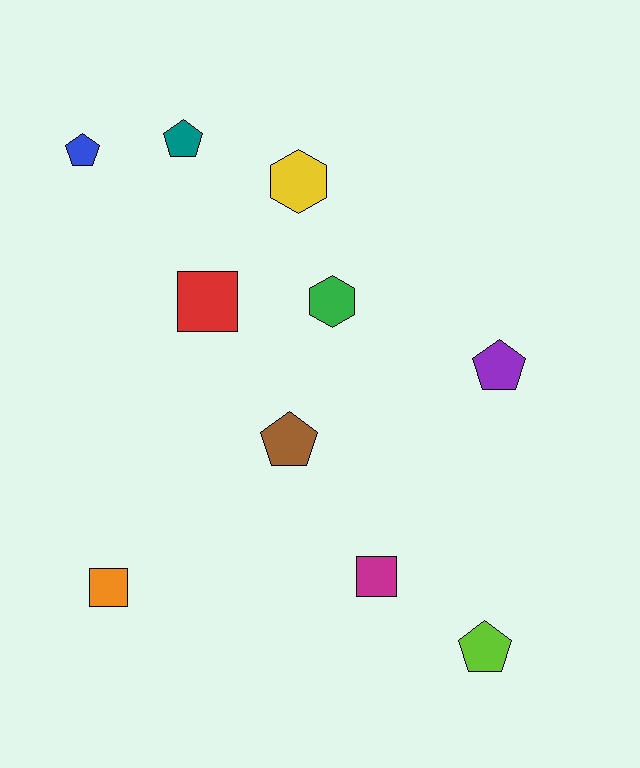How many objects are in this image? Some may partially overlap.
There are 10 objects.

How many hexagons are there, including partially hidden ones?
There are 2 hexagons.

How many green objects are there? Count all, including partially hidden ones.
There is 1 green object.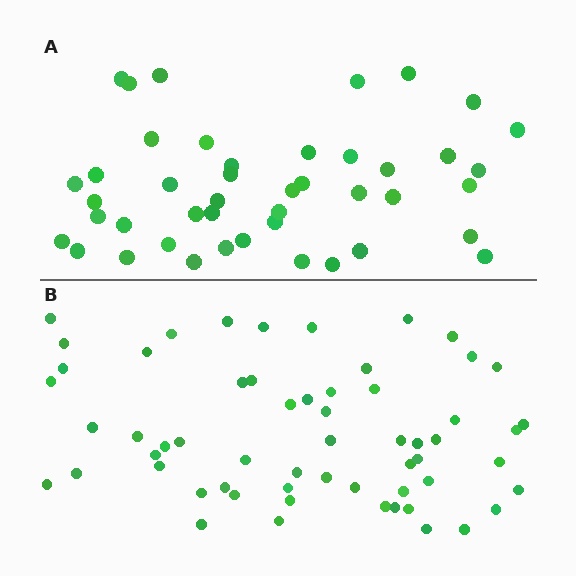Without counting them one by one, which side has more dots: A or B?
Region B (the bottom region) has more dots.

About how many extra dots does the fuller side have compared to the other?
Region B has approximately 15 more dots than region A.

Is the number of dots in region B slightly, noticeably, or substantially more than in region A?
Region B has noticeably more, but not dramatically so. The ratio is roughly 1.3 to 1.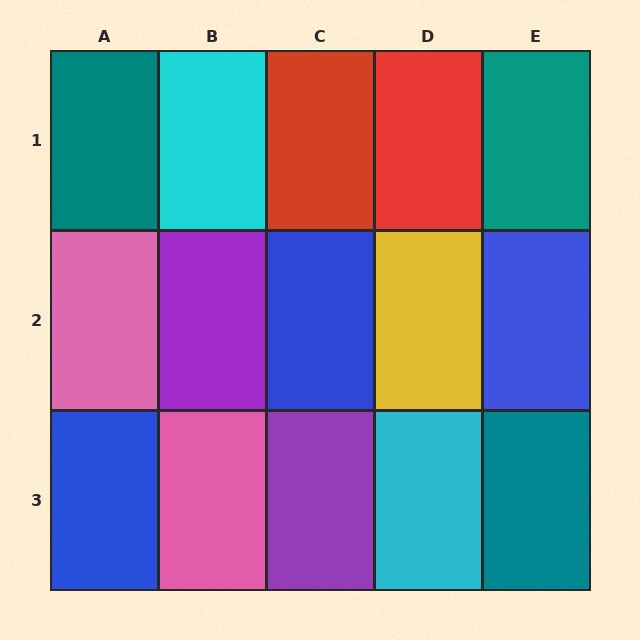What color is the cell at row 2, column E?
Blue.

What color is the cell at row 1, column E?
Teal.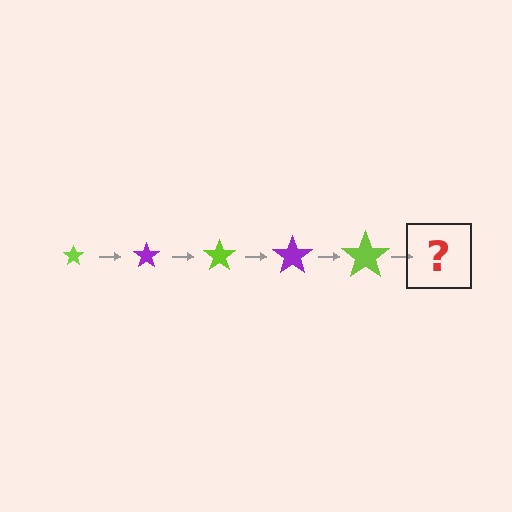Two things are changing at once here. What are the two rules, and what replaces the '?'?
The two rules are that the star grows larger each step and the color cycles through lime and purple. The '?' should be a purple star, larger than the previous one.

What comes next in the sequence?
The next element should be a purple star, larger than the previous one.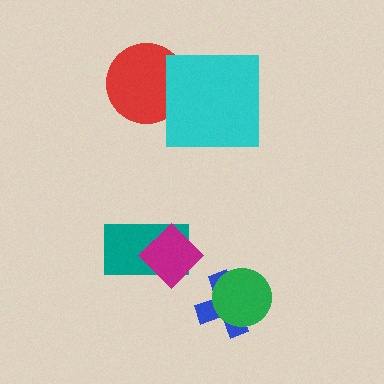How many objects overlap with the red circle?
1 object overlaps with the red circle.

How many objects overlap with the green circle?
1 object overlaps with the green circle.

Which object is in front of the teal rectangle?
The magenta diamond is in front of the teal rectangle.